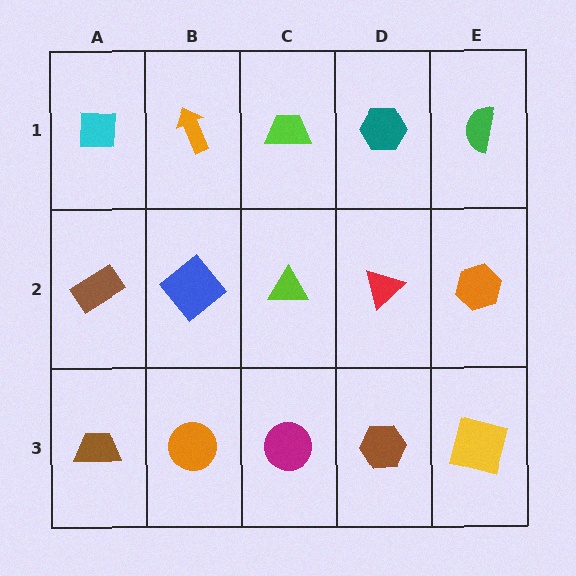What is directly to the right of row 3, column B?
A magenta circle.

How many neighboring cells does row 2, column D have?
4.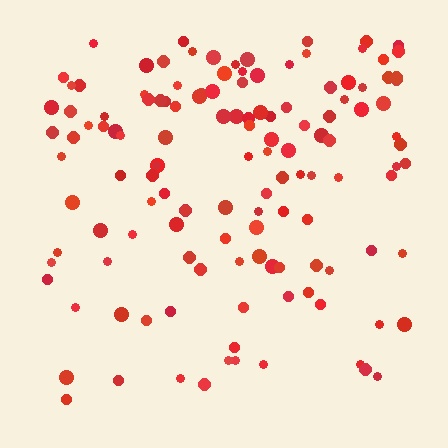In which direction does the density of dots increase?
From bottom to top, with the top side densest.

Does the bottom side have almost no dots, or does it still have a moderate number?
Still a moderate number, just noticeably fewer than the top.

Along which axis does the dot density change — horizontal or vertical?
Vertical.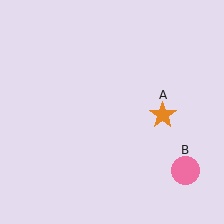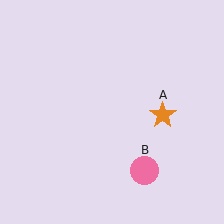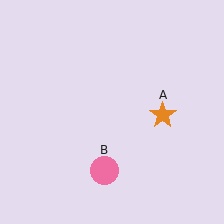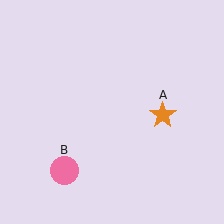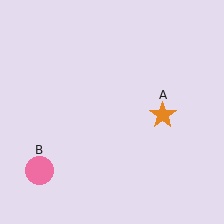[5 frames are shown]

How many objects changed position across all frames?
1 object changed position: pink circle (object B).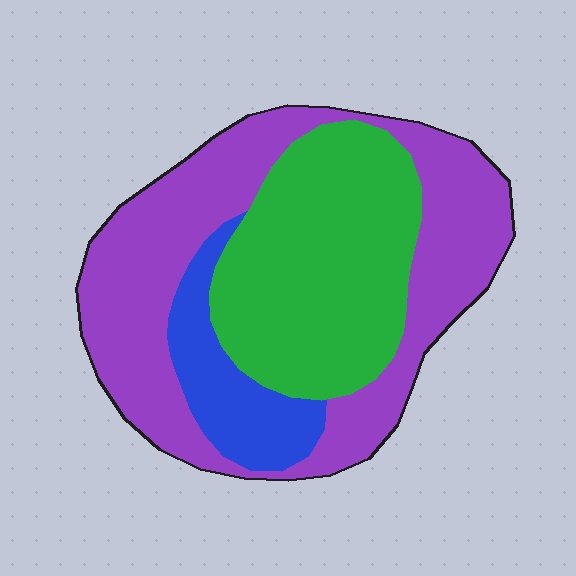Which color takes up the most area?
Purple, at roughly 50%.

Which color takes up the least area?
Blue, at roughly 15%.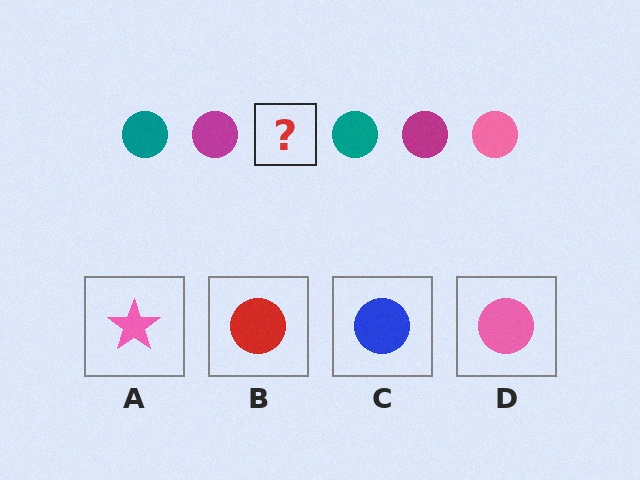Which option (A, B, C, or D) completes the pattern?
D.